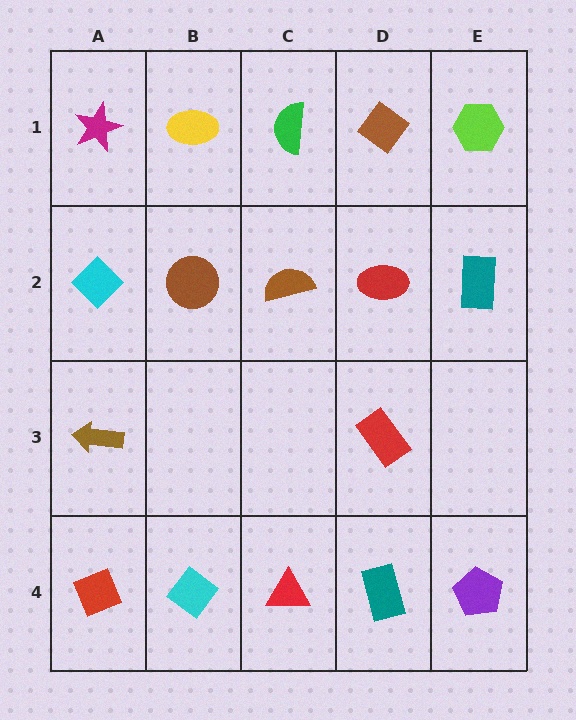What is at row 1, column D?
A brown diamond.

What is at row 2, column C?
A brown semicircle.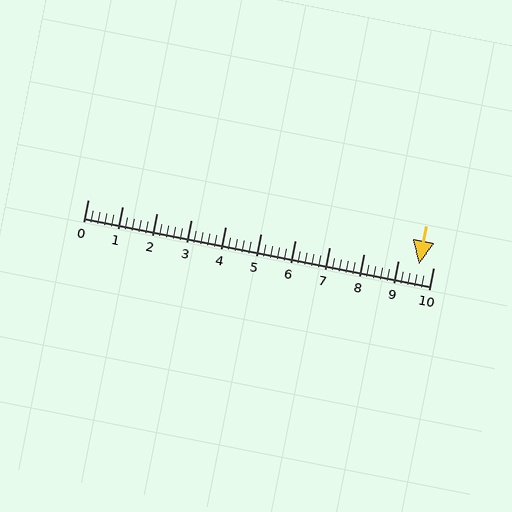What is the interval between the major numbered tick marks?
The major tick marks are spaced 1 units apart.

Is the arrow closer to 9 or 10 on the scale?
The arrow is closer to 10.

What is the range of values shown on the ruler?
The ruler shows values from 0 to 10.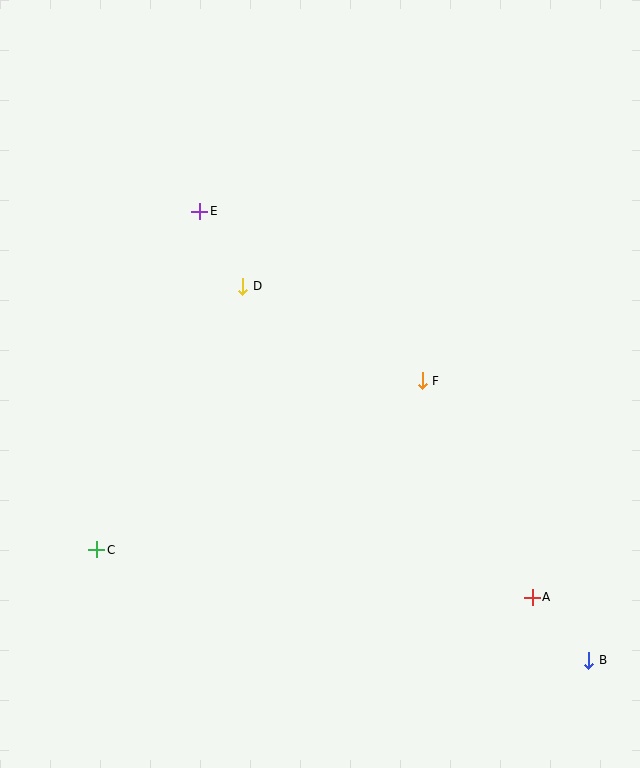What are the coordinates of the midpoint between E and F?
The midpoint between E and F is at (311, 296).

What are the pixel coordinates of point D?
Point D is at (243, 286).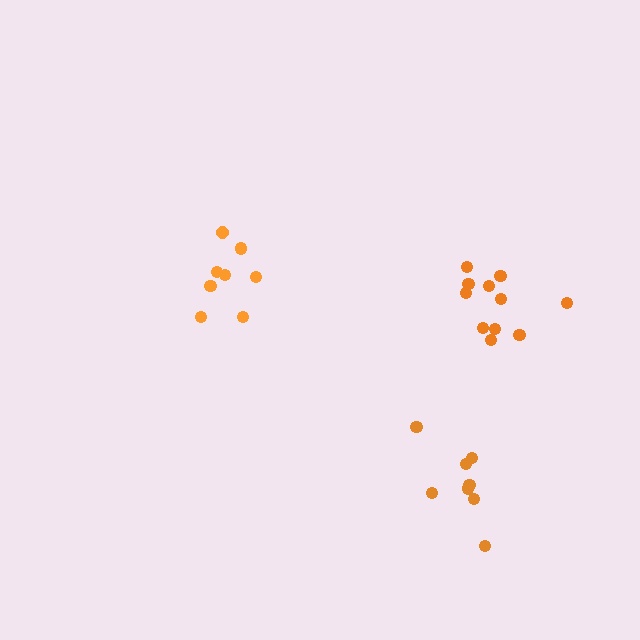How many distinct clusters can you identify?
There are 3 distinct clusters.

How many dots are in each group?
Group 1: 8 dots, Group 2: 8 dots, Group 3: 11 dots (27 total).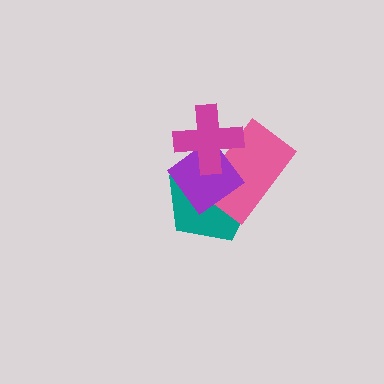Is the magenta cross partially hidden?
No, no other shape covers it.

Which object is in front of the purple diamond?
The magenta cross is in front of the purple diamond.